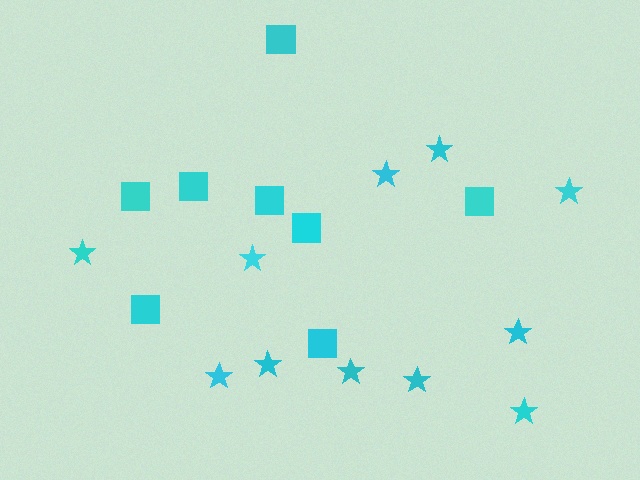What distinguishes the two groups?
There are 2 groups: one group of squares (8) and one group of stars (11).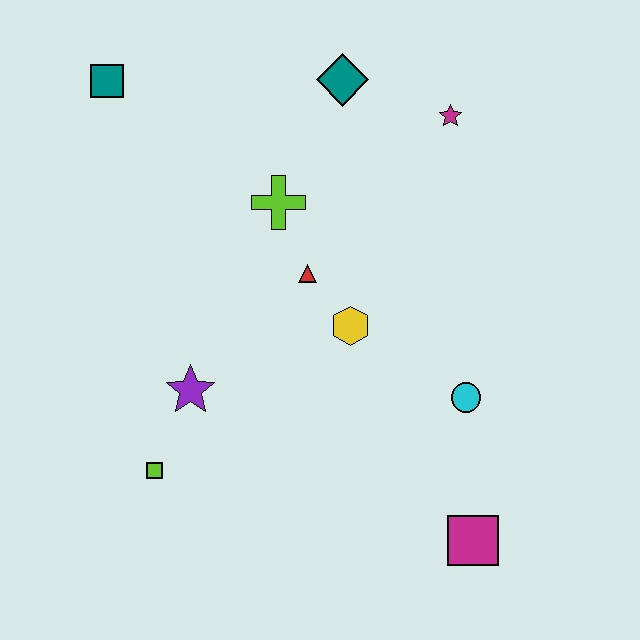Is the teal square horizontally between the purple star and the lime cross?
No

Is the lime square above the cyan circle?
No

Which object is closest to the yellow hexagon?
The red triangle is closest to the yellow hexagon.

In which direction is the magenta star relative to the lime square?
The magenta star is above the lime square.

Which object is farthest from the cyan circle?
The teal square is farthest from the cyan circle.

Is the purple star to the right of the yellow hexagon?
No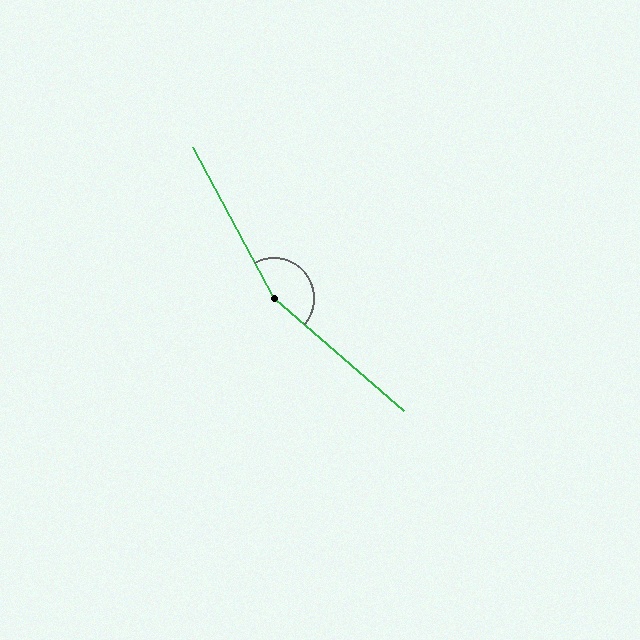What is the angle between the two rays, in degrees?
Approximately 159 degrees.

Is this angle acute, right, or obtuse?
It is obtuse.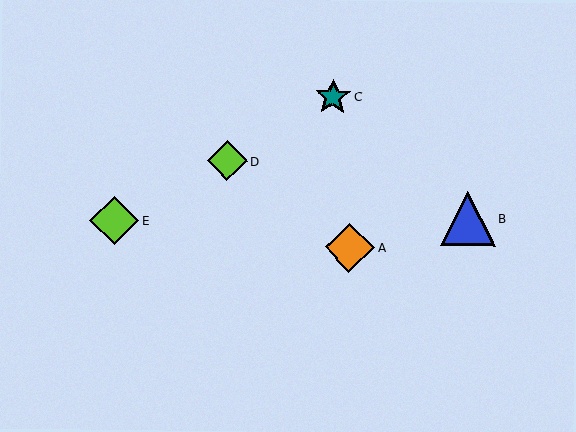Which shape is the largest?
The blue triangle (labeled B) is the largest.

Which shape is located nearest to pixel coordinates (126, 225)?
The lime diamond (labeled E) at (114, 220) is nearest to that location.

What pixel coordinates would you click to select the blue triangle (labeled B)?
Click at (468, 218) to select the blue triangle B.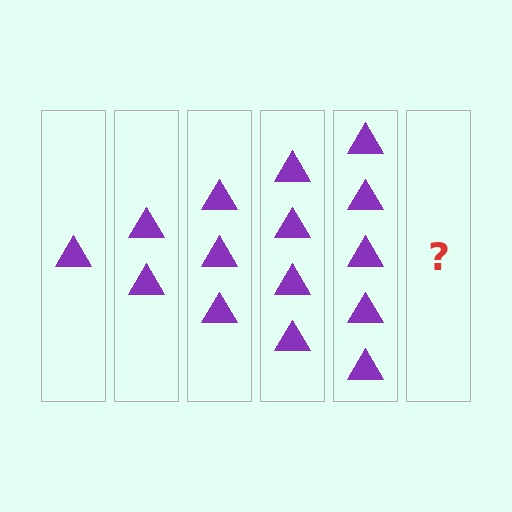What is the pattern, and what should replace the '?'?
The pattern is that each step adds one more triangle. The '?' should be 6 triangles.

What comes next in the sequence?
The next element should be 6 triangles.